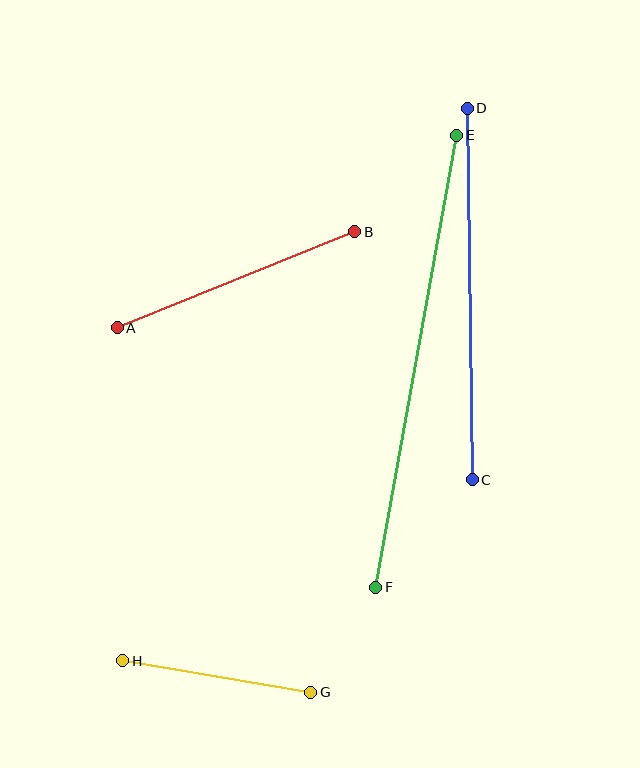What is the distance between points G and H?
The distance is approximately 191 pixels.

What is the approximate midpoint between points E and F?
The midpoint is at approximately (416, 361) pixels.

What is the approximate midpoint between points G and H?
The midpoint is at approximately (217, 677) pixels.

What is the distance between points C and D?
The distance is approximately 371 pixels.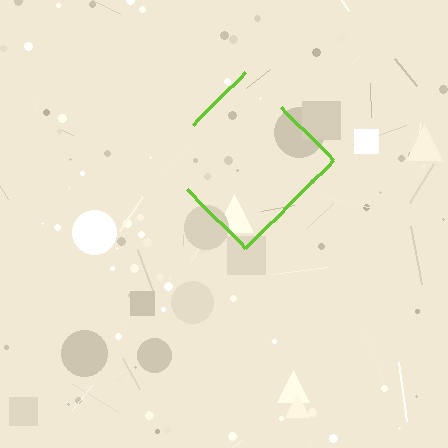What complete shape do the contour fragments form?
The contour fragments form a diamond.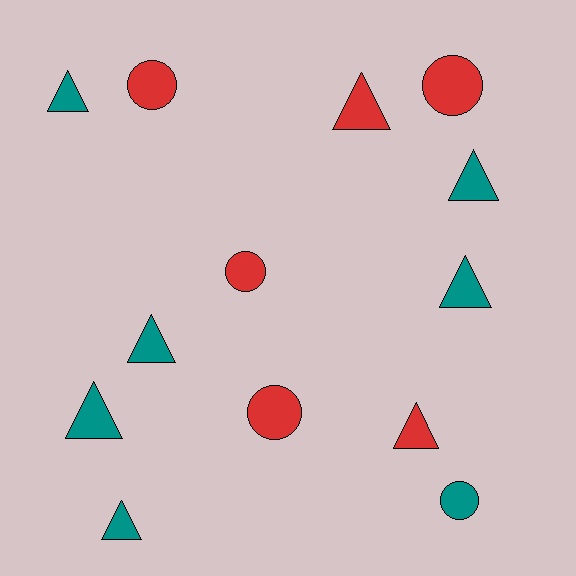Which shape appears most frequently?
Triangle, with 8 objects.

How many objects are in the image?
There are 13 objects.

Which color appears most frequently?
Teal, with 7 objects.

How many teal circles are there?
There is 1 teal circle.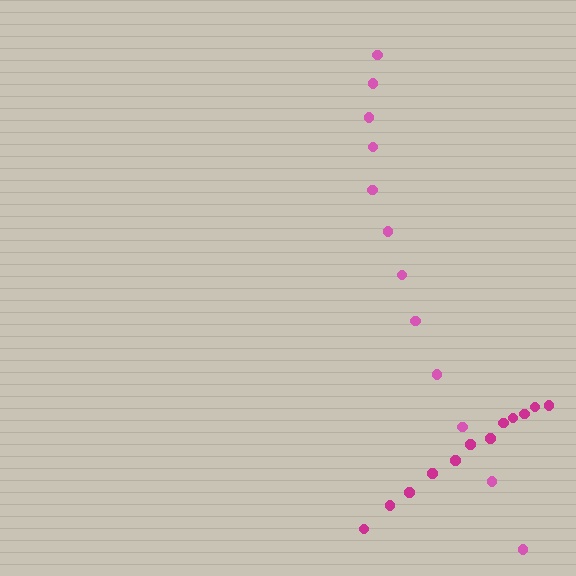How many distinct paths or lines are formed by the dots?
There are 2 distinct paths.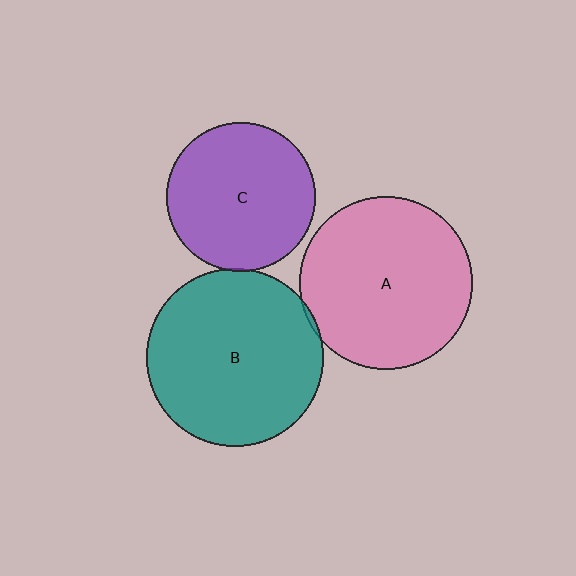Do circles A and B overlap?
Yes.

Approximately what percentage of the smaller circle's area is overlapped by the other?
Approximately 5%.